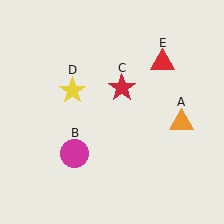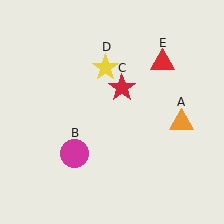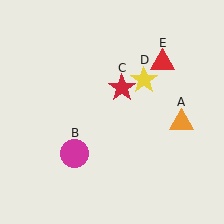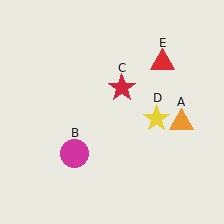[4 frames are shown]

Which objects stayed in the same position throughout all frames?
Orange triangle (object A) and magenta circle (object B) and red star (object C) and red triangle (object E) remained stationary.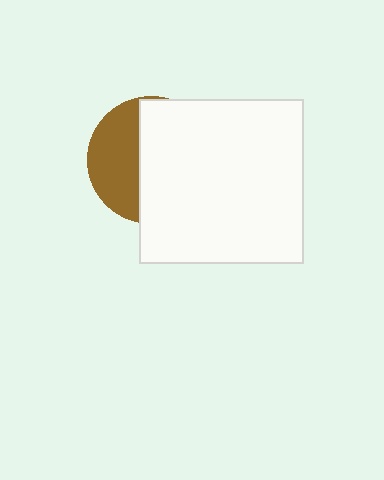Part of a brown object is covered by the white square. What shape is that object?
It is a circle.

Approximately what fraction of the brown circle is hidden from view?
Roughly 61% of the brown circle is hidden behind the white square.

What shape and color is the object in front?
The object in front is a white square.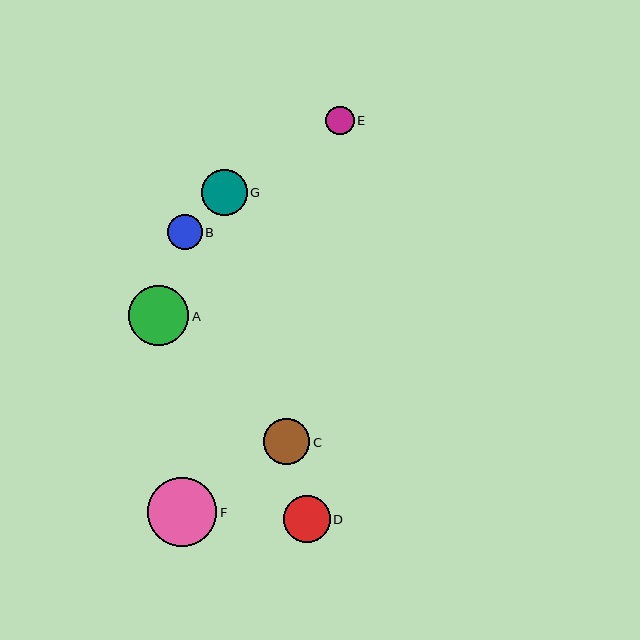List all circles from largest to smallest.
From largest to smallest: F, A, D, C, G, B, E.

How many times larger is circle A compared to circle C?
Circle A is approximately 1.3 times the size of circle C.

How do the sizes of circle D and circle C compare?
Circle D and circle C are approximately the same size.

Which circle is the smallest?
Circle E is the smallest with a size of approximately 29 pixels.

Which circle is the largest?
Circle F is the largest with a size of approximately 69 pixels.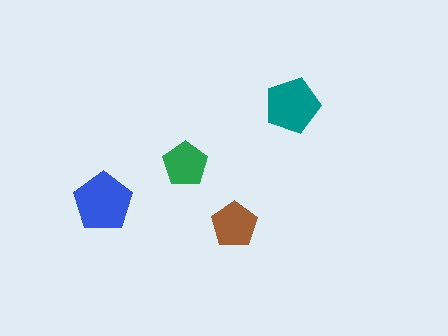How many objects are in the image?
There are 4 objects in the image.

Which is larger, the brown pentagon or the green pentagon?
The brown one.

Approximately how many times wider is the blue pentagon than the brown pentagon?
About 1.5 times wider.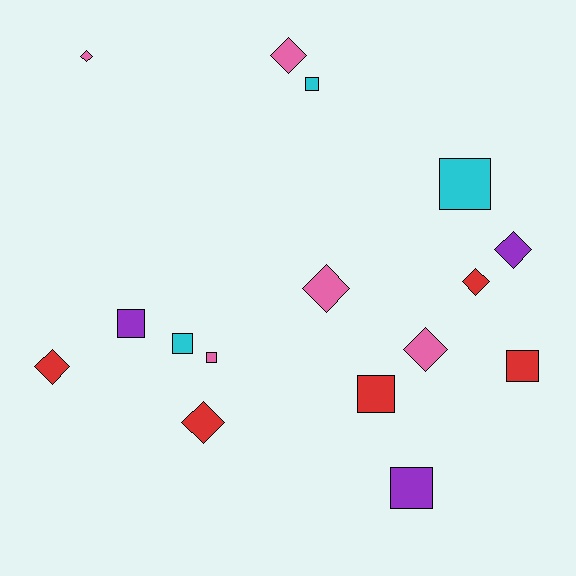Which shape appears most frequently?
Square, with 8 objects.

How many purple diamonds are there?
There is 1 purple diamond.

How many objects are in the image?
There are 16 objects.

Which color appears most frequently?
Red, with 5 objects.